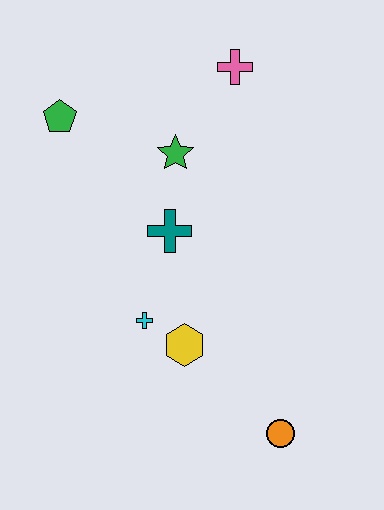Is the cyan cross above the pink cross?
No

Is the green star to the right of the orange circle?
No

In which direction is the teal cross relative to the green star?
The teal cross is below the green star.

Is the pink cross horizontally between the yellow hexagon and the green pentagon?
No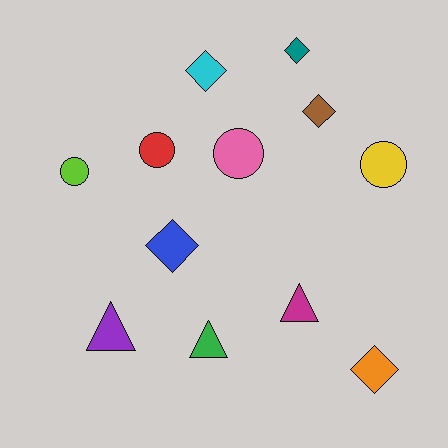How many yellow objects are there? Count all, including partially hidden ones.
There is 1 yellow object.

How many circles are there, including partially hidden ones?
There are 4 circles.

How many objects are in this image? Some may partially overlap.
There are 12 objects.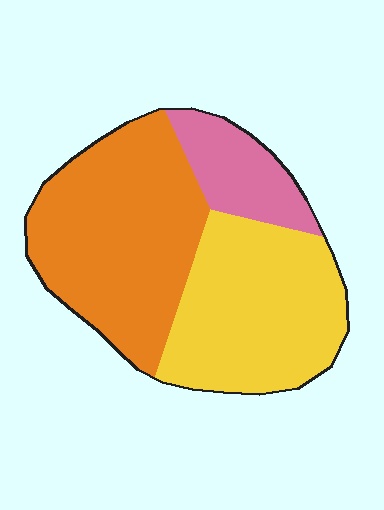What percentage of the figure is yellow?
Yellow covers around 40% of the figure.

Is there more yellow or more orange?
Orange.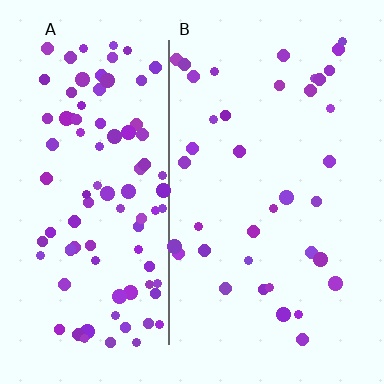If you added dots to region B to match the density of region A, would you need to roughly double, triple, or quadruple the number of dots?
Approximately triple.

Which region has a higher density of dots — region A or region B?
A (the left).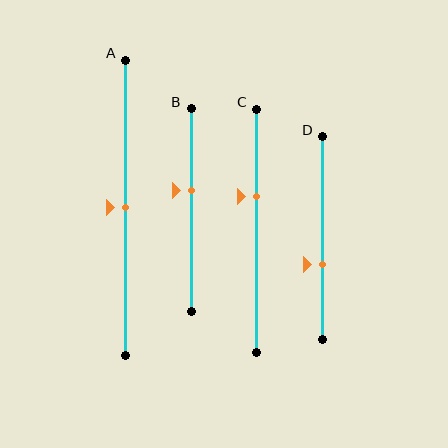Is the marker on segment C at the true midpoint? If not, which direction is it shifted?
No, the marker on segment C is shifted upward by about 14% of the segment length.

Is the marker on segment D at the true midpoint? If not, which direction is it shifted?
No, the marker on segment D is shifted downward by about 13% of the segment length.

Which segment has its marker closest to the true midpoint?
Segment A has its marker closest to the true midpoint.